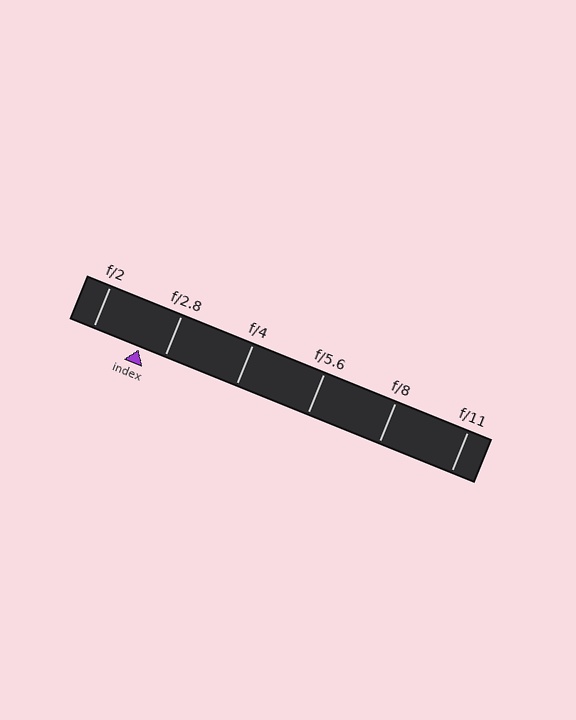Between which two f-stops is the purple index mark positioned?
The index mark is between f/2 and f/2.8.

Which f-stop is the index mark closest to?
The index mark is closest to f/2.8.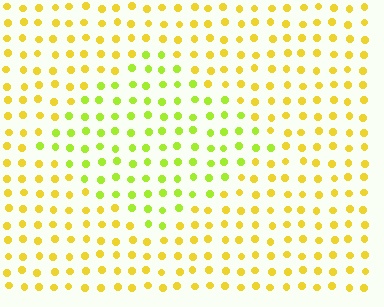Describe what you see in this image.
The image is filled with small yellow elements in a uniform arrangement. A diamond-shaped region is visible where the elements are tinted to a slightly different hue, forming a subtle color boundary.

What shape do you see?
I see a diamond.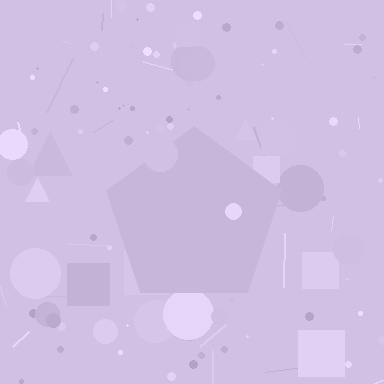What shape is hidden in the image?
A pentagon is hidden in the image.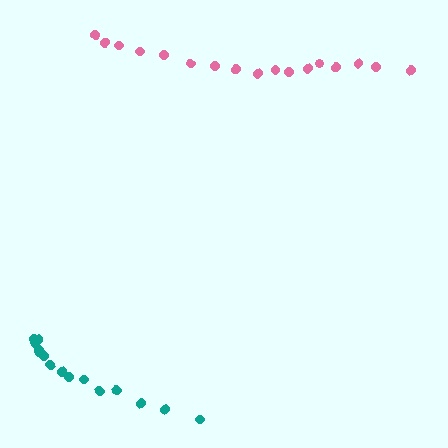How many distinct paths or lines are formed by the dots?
There are 2 distinct paths.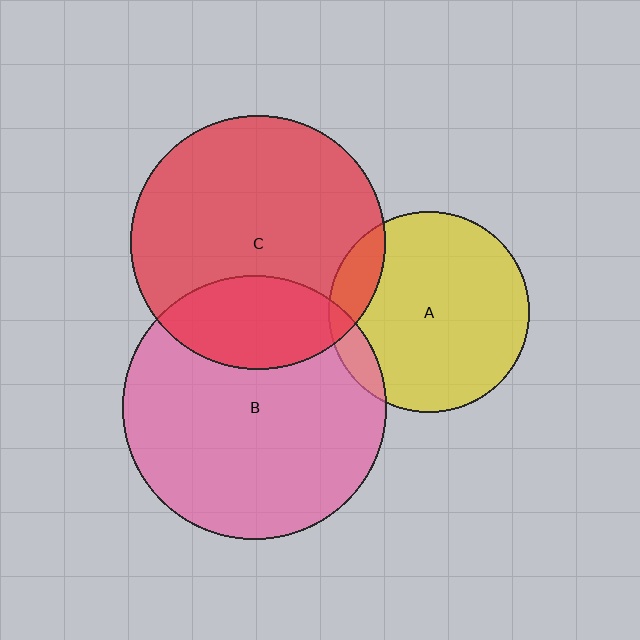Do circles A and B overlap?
Yes.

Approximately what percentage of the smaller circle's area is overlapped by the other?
Approximately 10%.